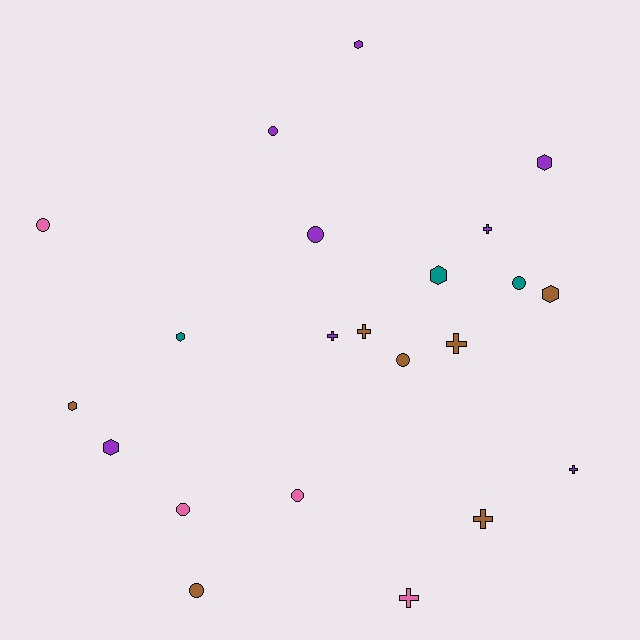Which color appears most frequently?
Purple, with 8 objects.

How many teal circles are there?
There is 1 teal circle.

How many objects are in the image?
There are 22 objects.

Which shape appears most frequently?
Circle, with 8 objects.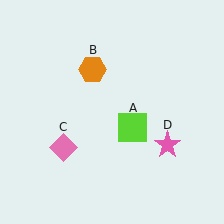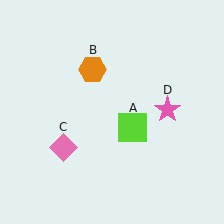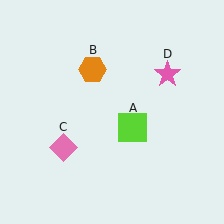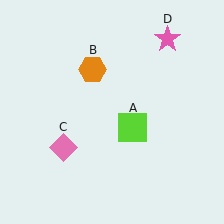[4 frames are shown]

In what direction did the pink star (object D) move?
The pink star (object D) moved up.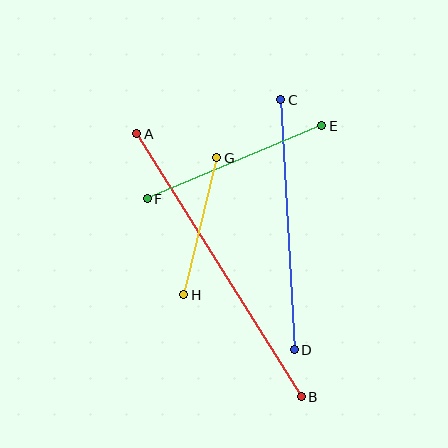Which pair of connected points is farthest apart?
Points A and B are farthest apart.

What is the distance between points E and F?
The distance is approximately 189 pixels.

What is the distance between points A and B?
The distance is approximately 310 pixels.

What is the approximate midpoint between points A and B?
The midpoint is at approximately (219, 265) pixels.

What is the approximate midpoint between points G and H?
The midpoint is at approximately (200, 226) pixels.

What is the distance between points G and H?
The distance is approximately 141 pixels.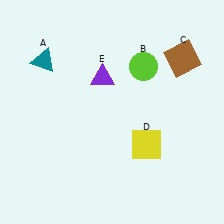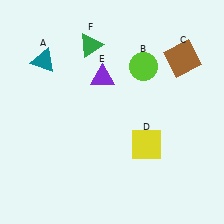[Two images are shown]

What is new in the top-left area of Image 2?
A green triangle (F) was added in the top-left area of Image 2.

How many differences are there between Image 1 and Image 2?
There is 1 difference between the two images.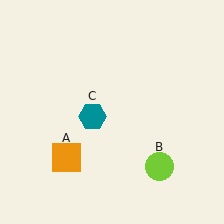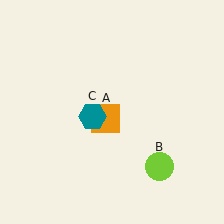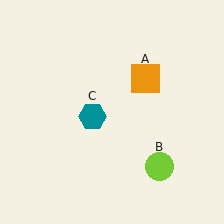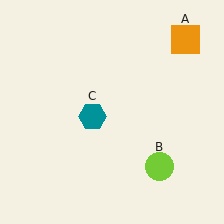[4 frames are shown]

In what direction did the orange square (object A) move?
The orange square (object A) moved up and to the right.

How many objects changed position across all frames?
1 object changed position: orange square (object A).